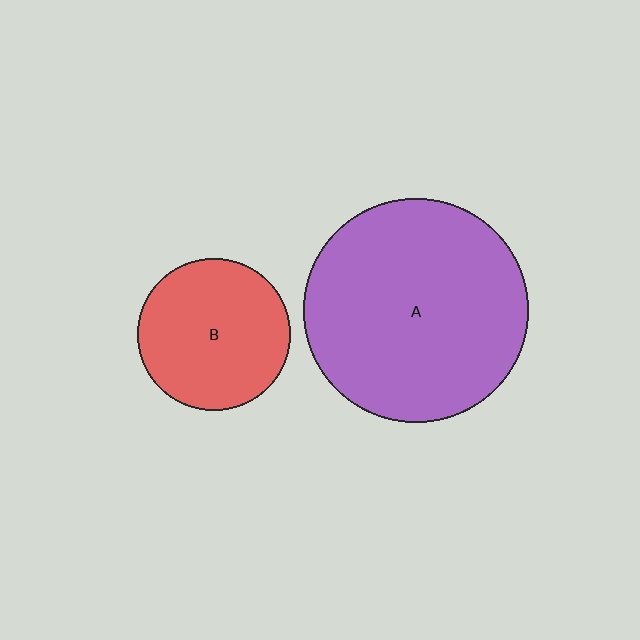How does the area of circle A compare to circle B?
Approximately 2.2 times.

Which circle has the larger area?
Circle A (purple).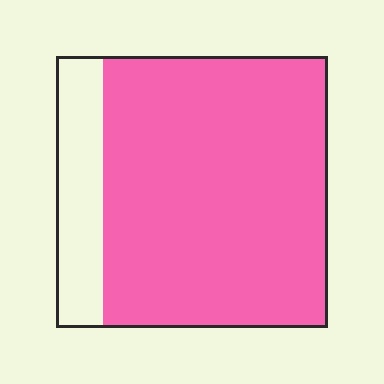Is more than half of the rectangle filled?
Yes.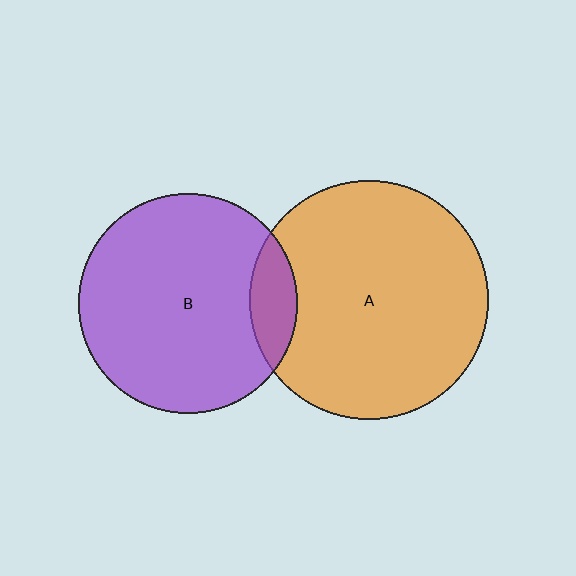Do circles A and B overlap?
Yes.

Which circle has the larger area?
Circle A (orange).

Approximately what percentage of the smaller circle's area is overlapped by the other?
Approximately 10%.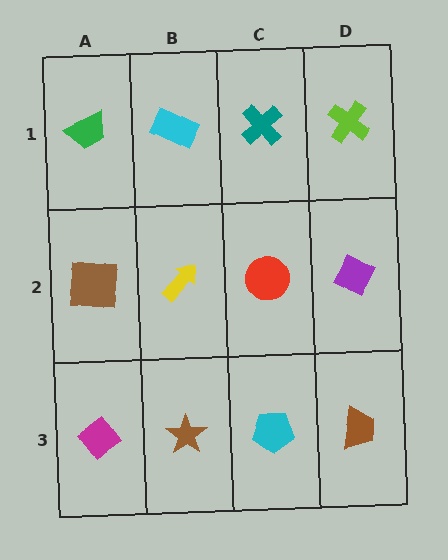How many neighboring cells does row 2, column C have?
4.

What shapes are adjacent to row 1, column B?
A yellow arrow (row 2, column B), a green trapezoid (row 1, column A), a teal cross (row 1, column C).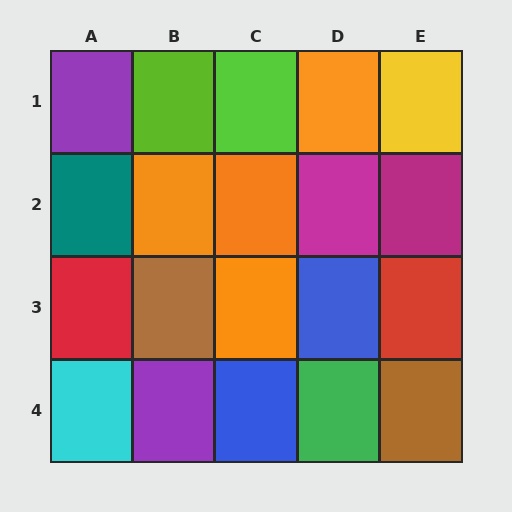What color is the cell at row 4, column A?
Cyan.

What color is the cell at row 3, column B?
Brown.